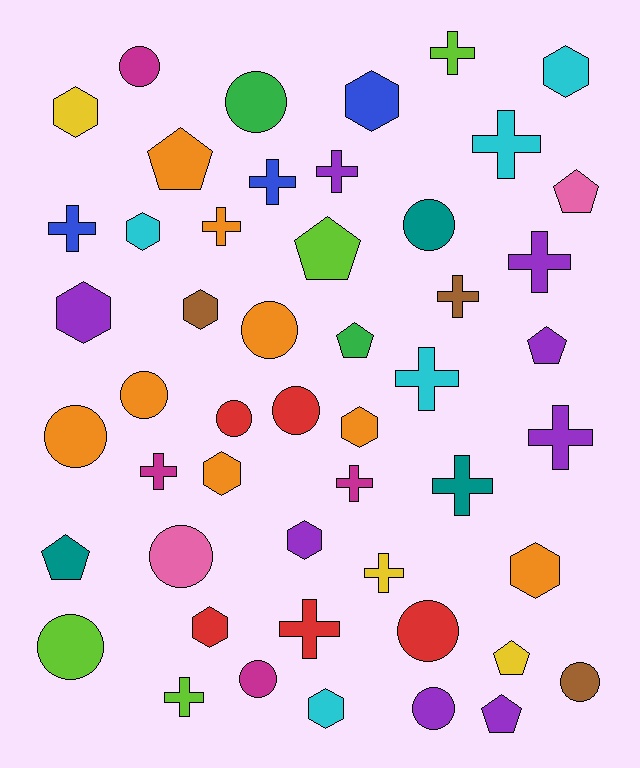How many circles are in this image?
There are 14 circles.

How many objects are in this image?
There are 50 objects.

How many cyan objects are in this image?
There are 5 cyan objects.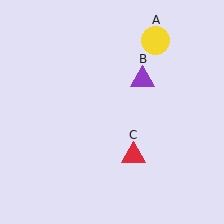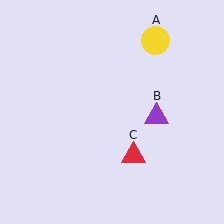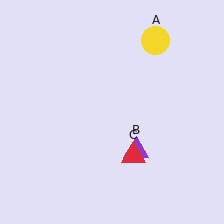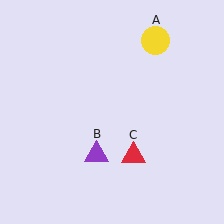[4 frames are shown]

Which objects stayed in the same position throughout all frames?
Yellow circle (object A) and red triangle (object C) remained stationary.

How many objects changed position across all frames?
1 object changed position: purple triangle (object B).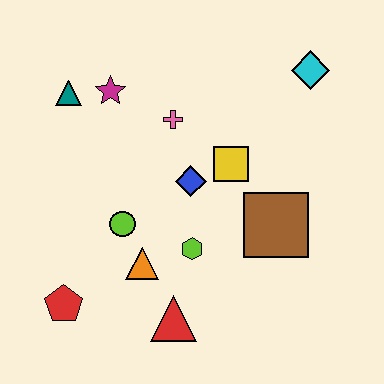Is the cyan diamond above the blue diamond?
Yes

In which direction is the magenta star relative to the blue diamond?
The magenta star is above the blue diamond.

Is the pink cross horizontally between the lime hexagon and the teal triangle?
Yes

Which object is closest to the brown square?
The yellow square is closest to the brown square.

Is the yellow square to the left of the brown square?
Yes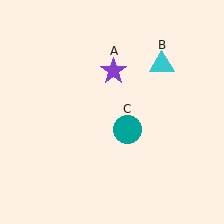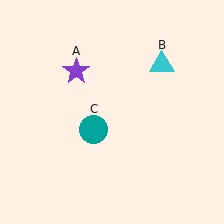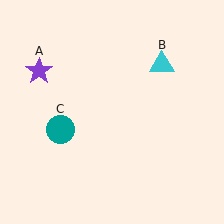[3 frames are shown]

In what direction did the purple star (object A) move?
The purple star (object A) moved left.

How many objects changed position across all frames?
2 objects changed position: purple star (object A), teal circle (object C).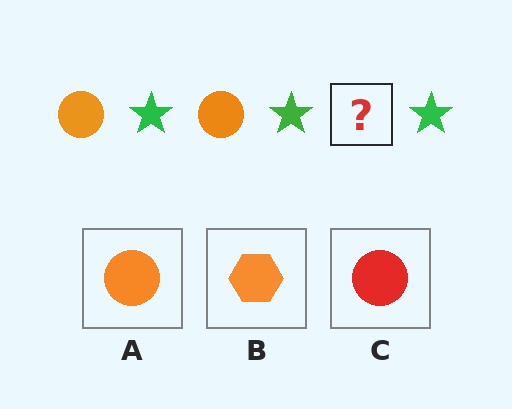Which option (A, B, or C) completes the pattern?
A.